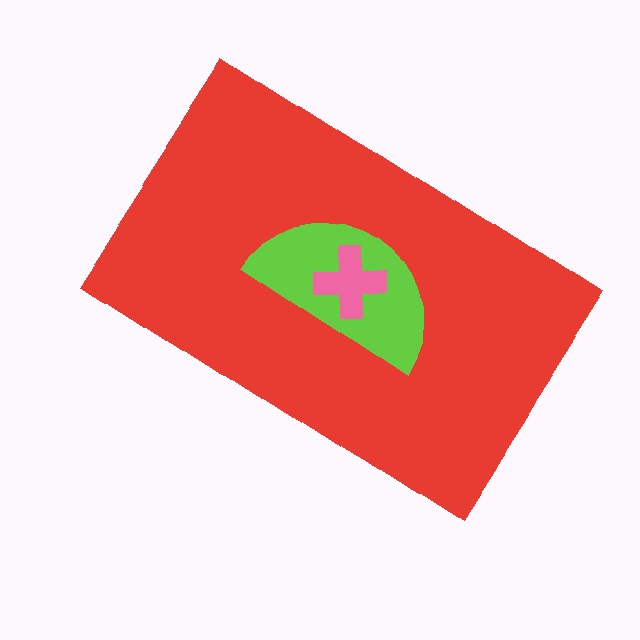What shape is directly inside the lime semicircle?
The pink cross.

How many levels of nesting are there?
3.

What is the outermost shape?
The red rectangle.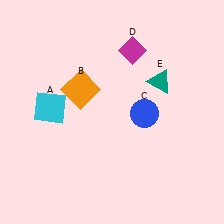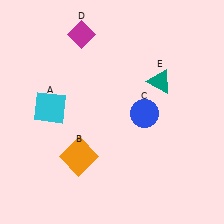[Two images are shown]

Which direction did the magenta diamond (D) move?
The magenta diamond (D) moved left.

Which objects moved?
The objects that moved are: the orange square (B), the magenta diamond (D).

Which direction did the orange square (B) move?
The orange square (B) moved down.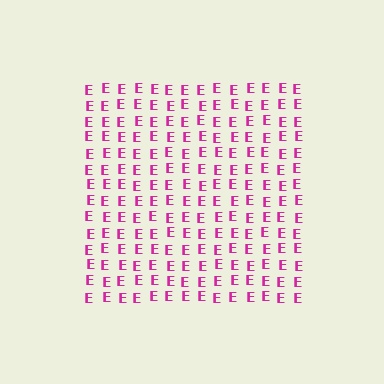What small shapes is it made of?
It is made of small letter E's.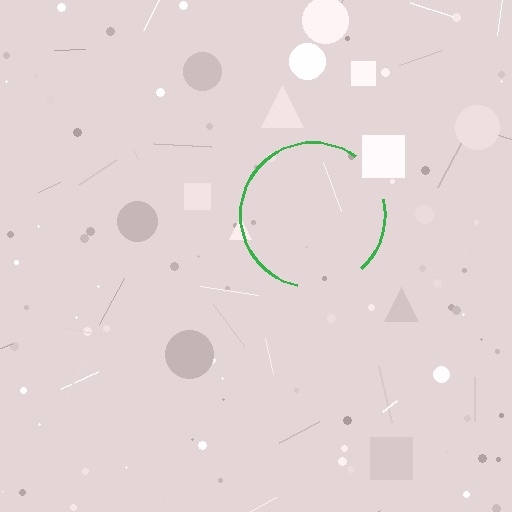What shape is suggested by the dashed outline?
The dashed outline suggests a circle.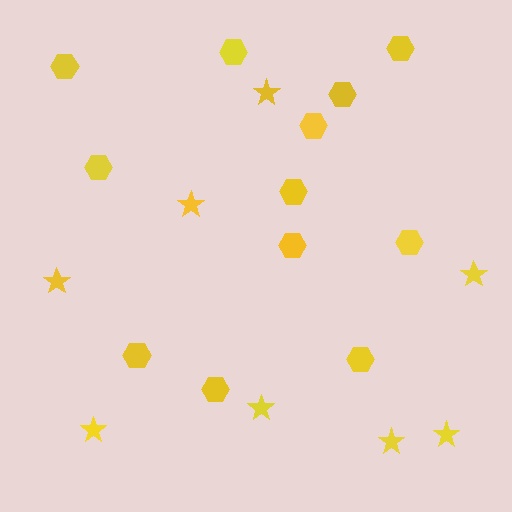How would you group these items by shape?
There are 2 groups: one group of stars (8) and one group of hexagons (12).